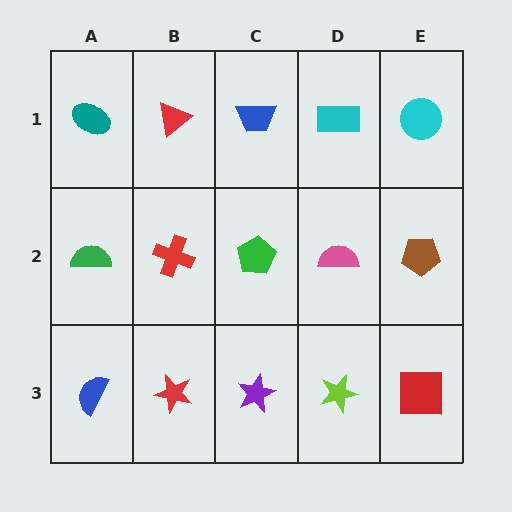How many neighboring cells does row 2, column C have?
4.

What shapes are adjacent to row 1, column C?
A green pentagon (row 2, column C), a red triangle (row 1, column B), a cyan rectangle (row 1, column D).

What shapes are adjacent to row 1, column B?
A red cross (row 2, column B), a teal ellipse (row 1, column A), a blue trapezoid (row 1, column C).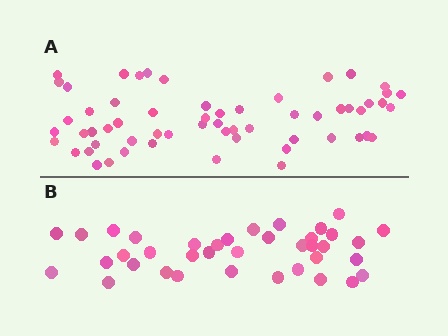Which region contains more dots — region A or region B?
Region A (the top region) has more dots.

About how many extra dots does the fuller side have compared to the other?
Region A has approximately 20 more dots than region B.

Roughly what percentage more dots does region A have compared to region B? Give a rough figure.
About 55% more.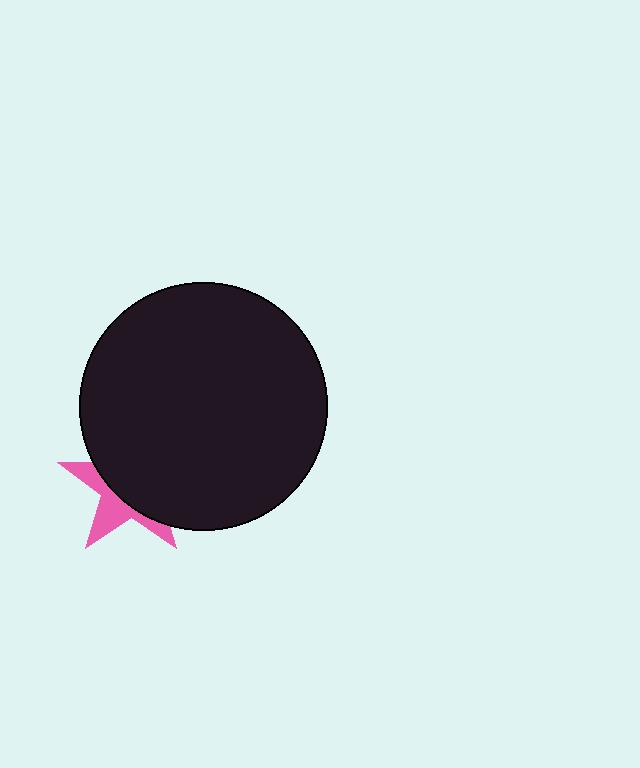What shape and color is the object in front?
The object in front is a black circle.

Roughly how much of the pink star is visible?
A small part of it is visible (roughly 36%).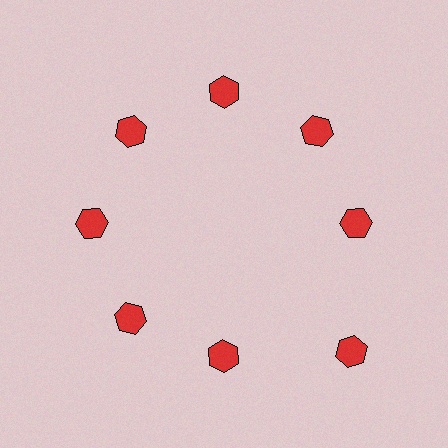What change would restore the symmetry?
The symmetry would be restored by moving it inward, back onto the ring so that all 8 hexagons sit at equal angles and equal distance from the center.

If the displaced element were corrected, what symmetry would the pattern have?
It would have 8-fold rotational symmetry — the pattern would map onto itself every 45 degrees.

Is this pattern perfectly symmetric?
No. The 8 red hexagons are arranged in a ring, but one element near the 4 o'clock position is pushed outward from the center, breaking the 8-fold rotational symmetry.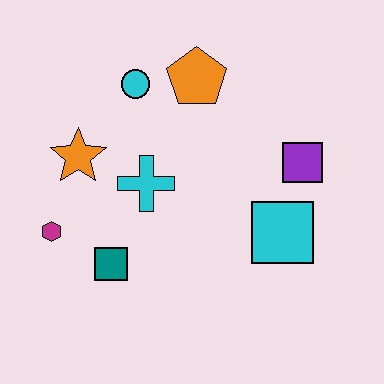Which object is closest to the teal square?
The magenta hexagon is closest to the teal square.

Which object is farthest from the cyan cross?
The purple square is farthest from the cyan cross.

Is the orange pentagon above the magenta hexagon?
Yes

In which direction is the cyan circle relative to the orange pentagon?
The cyan circle is to the left of the orange pentagon.